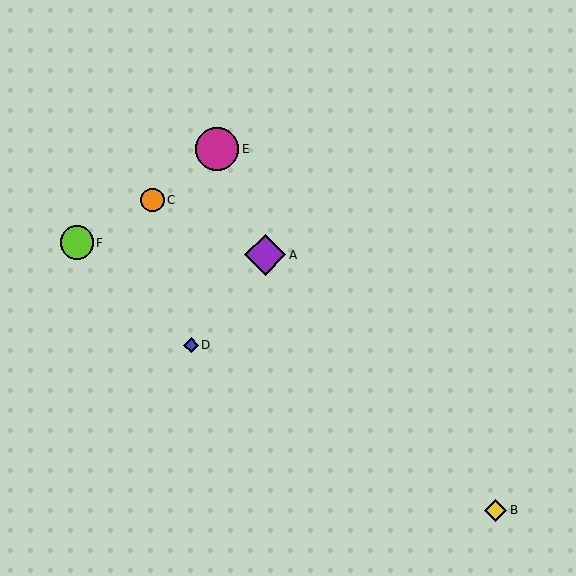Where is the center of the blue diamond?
The center of the blue diamond is at (191, 345).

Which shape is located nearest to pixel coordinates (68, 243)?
The lime circle (labeled F) at (77, 243) is nearest to that location.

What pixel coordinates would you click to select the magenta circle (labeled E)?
Click at (217, 149) to select the magenta circle E.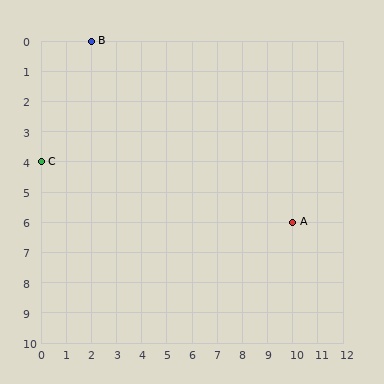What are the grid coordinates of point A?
Point A is at grid coordinates (10, 6).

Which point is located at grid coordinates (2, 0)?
Point B is at (2, 0).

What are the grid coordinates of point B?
Point B is at grid coordinates (2, 0).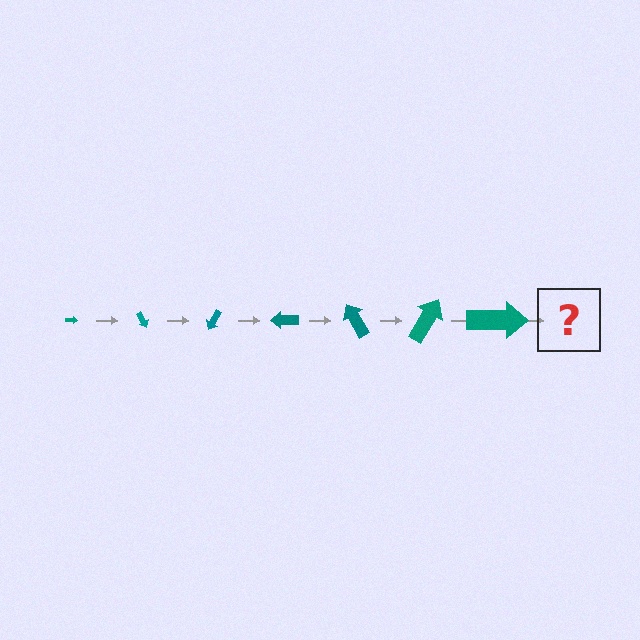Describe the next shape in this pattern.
It should be an arrow, larger than the previous one and rotated 420 degrees from the start.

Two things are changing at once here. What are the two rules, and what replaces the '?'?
The two rules are that the arrow grows larger each step and it rotates 60 degrees each step. The '?' should be an arrow, larger than the previous one and rotated 420 degrees from the start.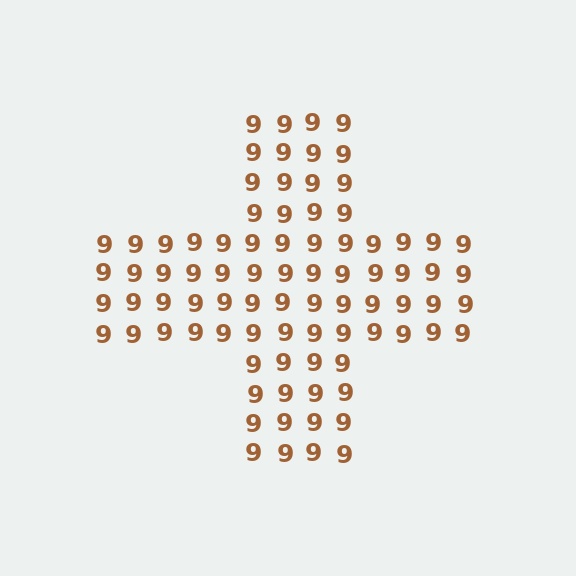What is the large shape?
The large shape is a cross.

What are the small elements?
The small elements are digit 9's.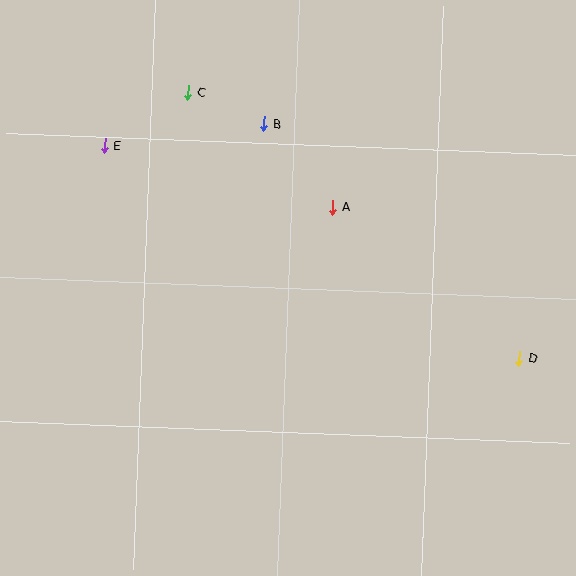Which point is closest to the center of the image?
Point A at (333, 207) is closest to the center.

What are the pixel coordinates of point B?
Point B is at (264, 124).